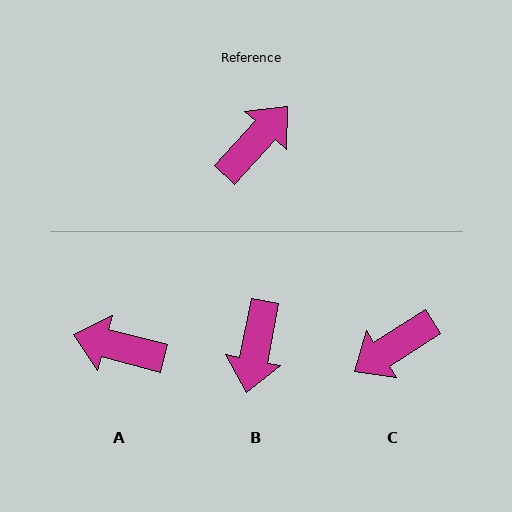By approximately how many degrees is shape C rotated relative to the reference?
Approximately 165 degrees counter-clockwise.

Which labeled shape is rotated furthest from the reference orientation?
C, about 165 degrees away.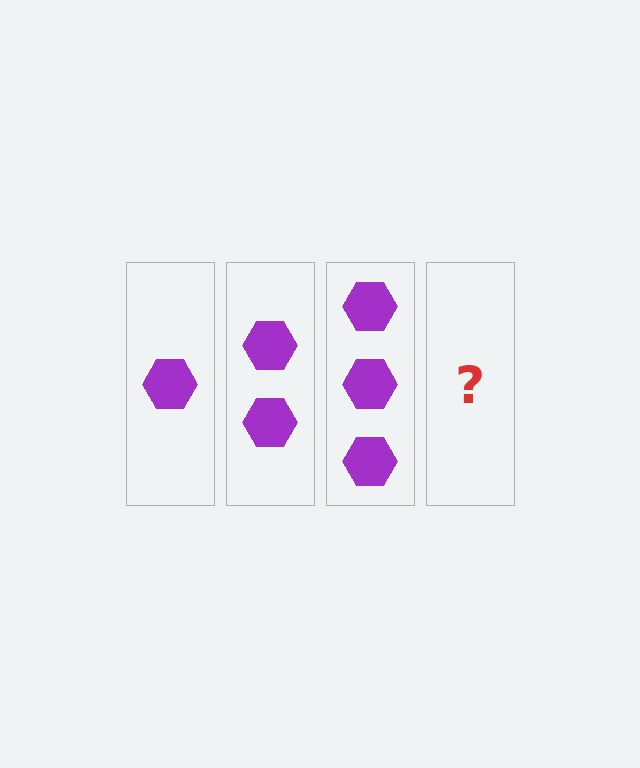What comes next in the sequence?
The next element should be 4 hexagons.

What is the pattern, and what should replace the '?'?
The pattern is that each step adds one more hexagon. The '?' should be 4 hexagons.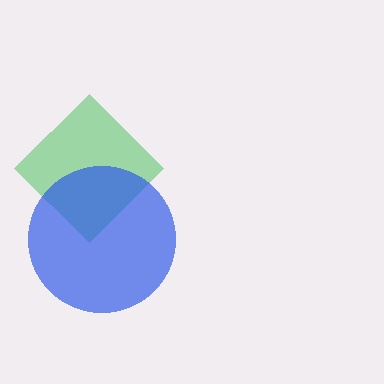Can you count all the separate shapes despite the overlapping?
Yes, there are 2 separate shapes.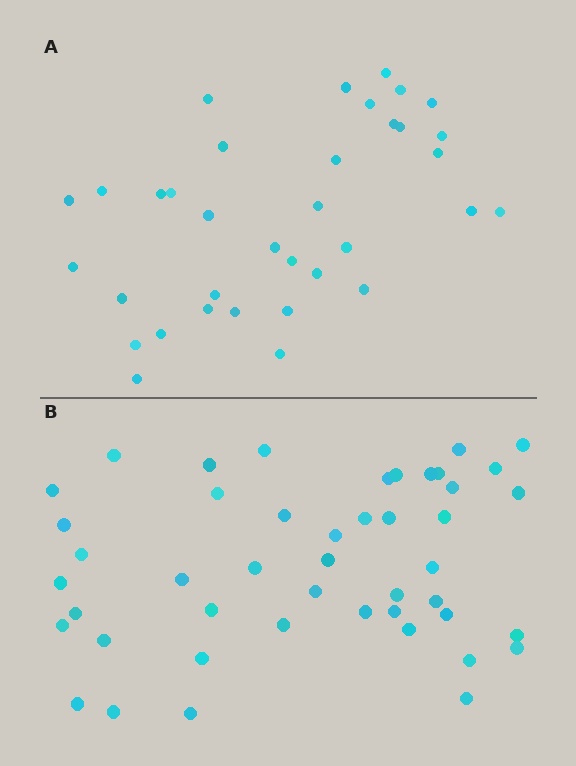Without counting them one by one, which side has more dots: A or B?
Region B (the bottom region) has more dots.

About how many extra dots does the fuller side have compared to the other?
Region B has roughly 12 or so more dots than region A.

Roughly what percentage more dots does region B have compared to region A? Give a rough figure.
About 30% more.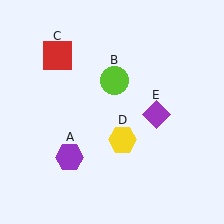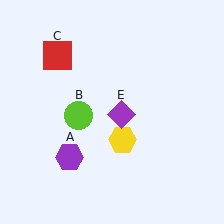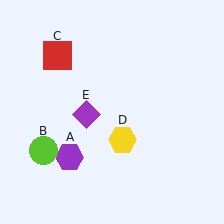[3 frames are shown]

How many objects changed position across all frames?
2 objects changed position: lime circle (object B), purple diamond (object E).